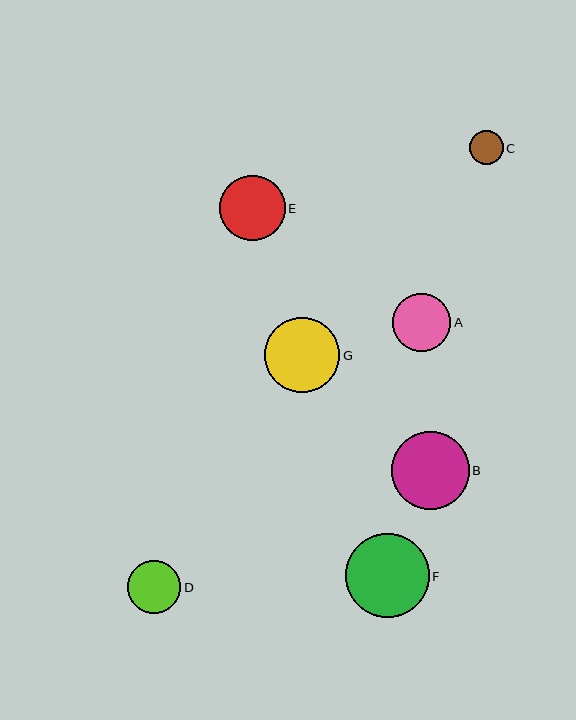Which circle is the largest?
Circle F is the largest with a size of approximately 84 pixels.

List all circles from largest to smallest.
From largest to smallest: F, B, G, E, A, D, C.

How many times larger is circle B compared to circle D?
Circle B is approximately 1.5 times the size of circle D.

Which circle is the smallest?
Circle C is the smallest with a size of approximately 34 pixels.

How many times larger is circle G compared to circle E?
Circle G is approximately 1.2 times the size of circle E.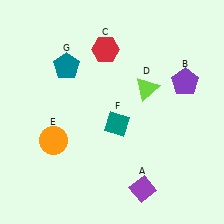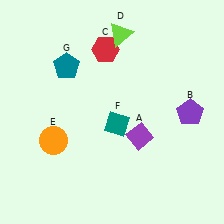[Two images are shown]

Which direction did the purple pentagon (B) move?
The purple pentagon (B) moved down.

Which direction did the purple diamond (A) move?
The purple diamond (A) moved up.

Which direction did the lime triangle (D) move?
The lime triangle (D) moved up.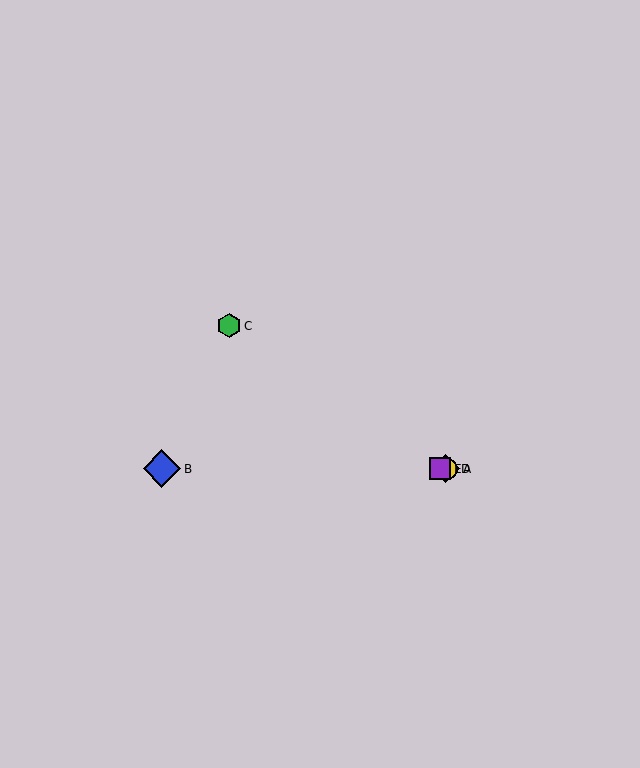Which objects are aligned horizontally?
Objects A, B, D, E are aligned horizontally.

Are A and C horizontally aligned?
No, A is at y≈469 and C is at y≈326.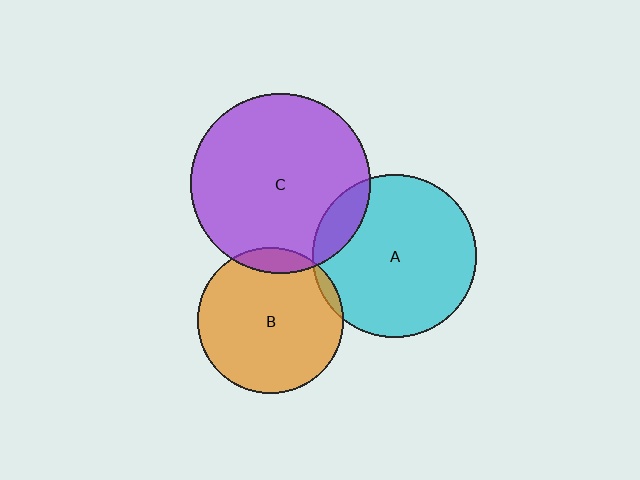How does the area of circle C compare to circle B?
Approximately 1.5 times.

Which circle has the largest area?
Circle C (purple).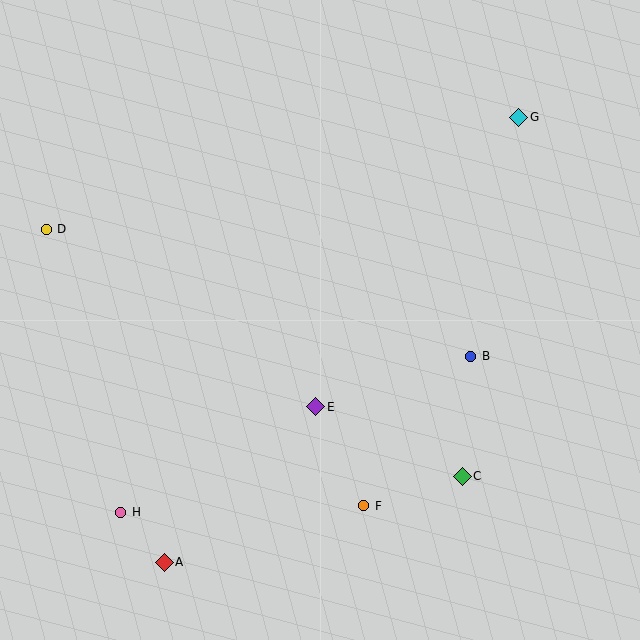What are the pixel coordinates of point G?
Point G is at (519, 117).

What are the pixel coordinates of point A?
Point A is at (164, 562).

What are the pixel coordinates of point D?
Point D is at (46, 229).